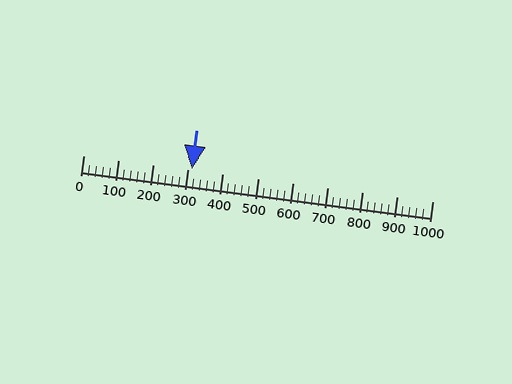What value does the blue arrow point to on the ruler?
The blue arrow points to approximately 310.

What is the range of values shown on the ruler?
The ruler shows values from 0 to 1000.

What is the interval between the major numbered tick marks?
The major tick marks are spaced 100 units apart.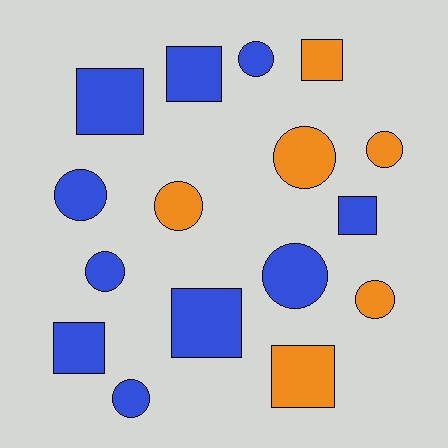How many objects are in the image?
There are 16 objects.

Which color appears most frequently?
Blue, with 10 objects.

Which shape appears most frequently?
Circle, with 9 objects.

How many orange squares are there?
There are 2 orange squares.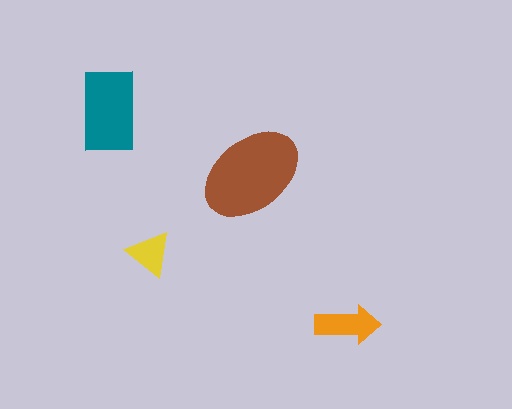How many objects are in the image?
There are 4 objects in the image.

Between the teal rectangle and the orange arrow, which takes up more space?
The teal rectangle.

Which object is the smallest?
The yellow triangle.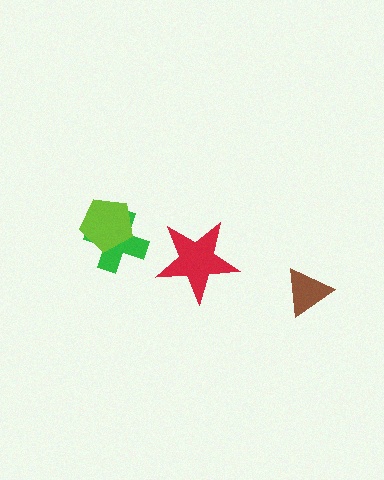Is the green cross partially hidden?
Yes, it is partially covered by another shape.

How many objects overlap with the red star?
0 objects overlap with the red star.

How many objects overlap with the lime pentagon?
1 object overlaps with the lime pentagon.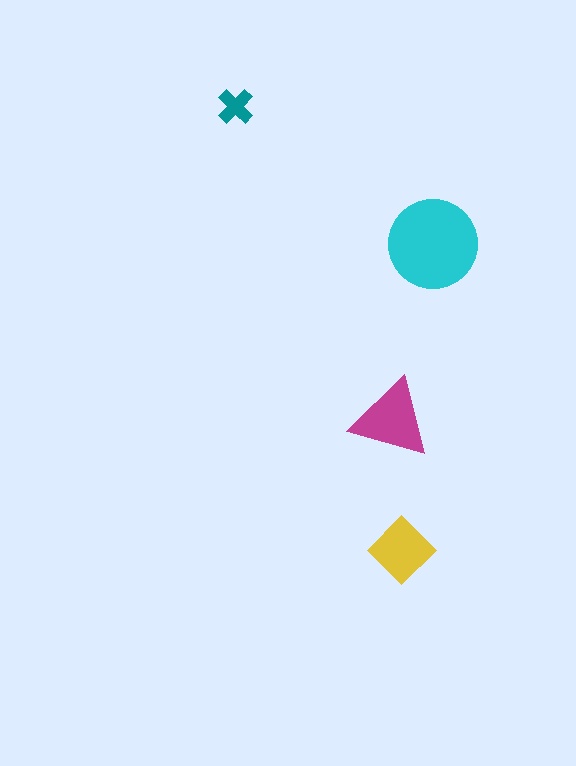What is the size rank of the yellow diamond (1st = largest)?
3rd.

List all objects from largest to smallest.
The cyan circle, the magenta triangle, the yellow diamond, the teal cross.